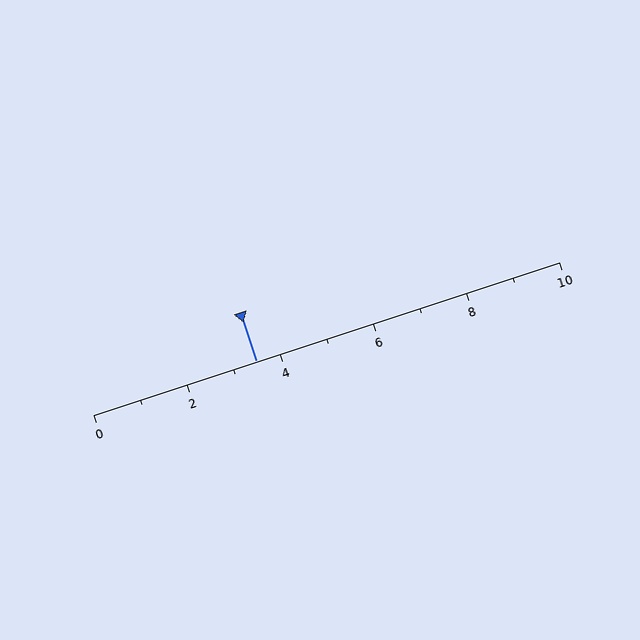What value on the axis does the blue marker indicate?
The marker indicates approximately 3.5.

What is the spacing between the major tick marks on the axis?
The major ticks are spaced 2 apart.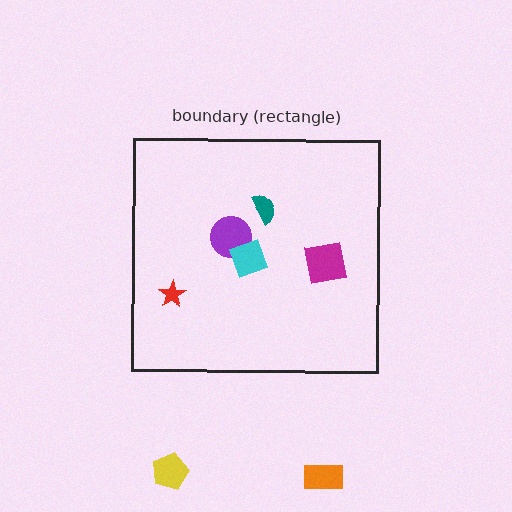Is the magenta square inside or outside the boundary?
Inside.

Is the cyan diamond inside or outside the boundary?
Inside.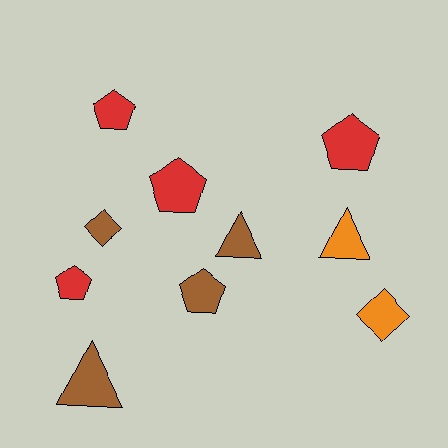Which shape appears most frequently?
Pentagon, with 5 objects.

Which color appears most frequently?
Brown, with 4 objects.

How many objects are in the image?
There are 10 objects.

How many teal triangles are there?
There are no teal triangles.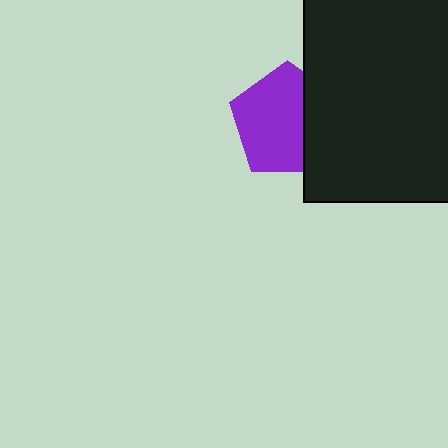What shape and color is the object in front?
The object in front is a black rectangle.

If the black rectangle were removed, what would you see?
You would see the complete purple pentagon.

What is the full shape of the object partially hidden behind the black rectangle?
The partially hidden object is a purple pentagon.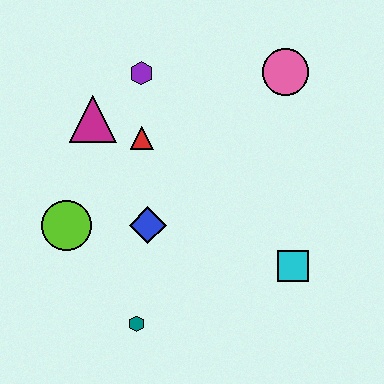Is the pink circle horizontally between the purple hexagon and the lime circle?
No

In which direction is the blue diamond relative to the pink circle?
The blue diamond is below the pink circle.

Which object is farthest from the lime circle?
The pink circle is farthest from the lime circle.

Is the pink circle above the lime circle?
Yes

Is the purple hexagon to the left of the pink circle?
Yes